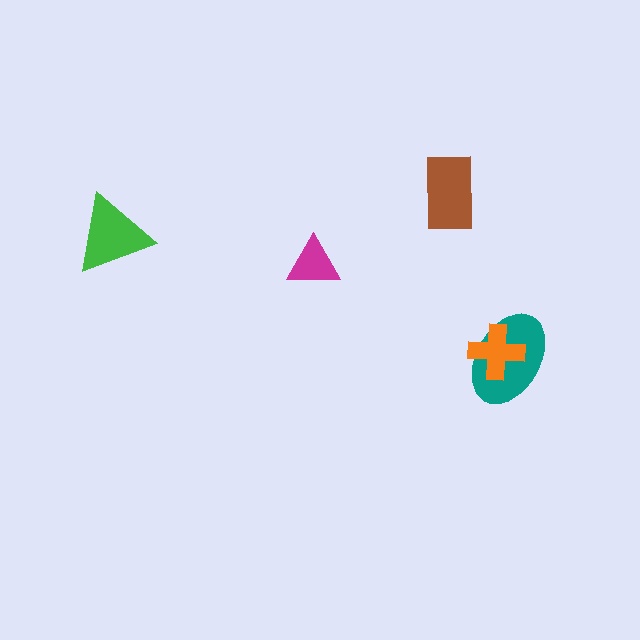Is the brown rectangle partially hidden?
No, no other shape covers it.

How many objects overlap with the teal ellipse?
1 object overlaps with the teal ellipse.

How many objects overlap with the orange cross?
1 object overlaps with the orange cross.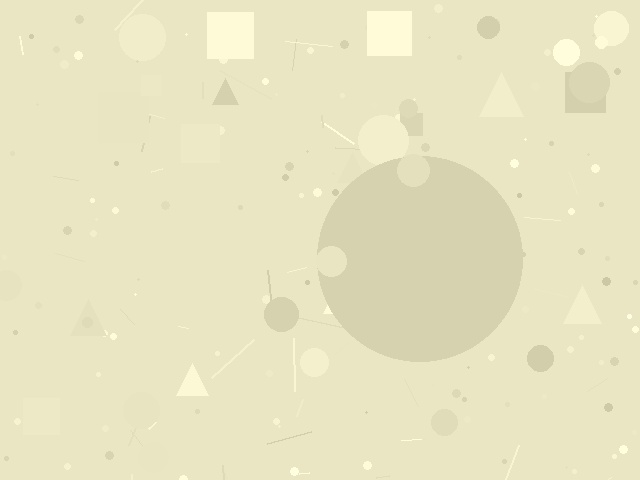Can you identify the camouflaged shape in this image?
The camouflaged shape is a circle.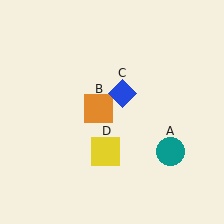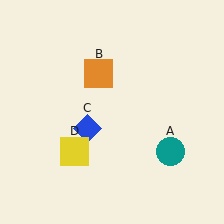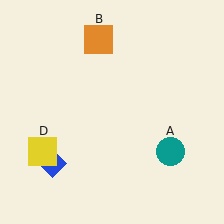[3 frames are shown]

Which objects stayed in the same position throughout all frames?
Teal circle (object A) remained stationary.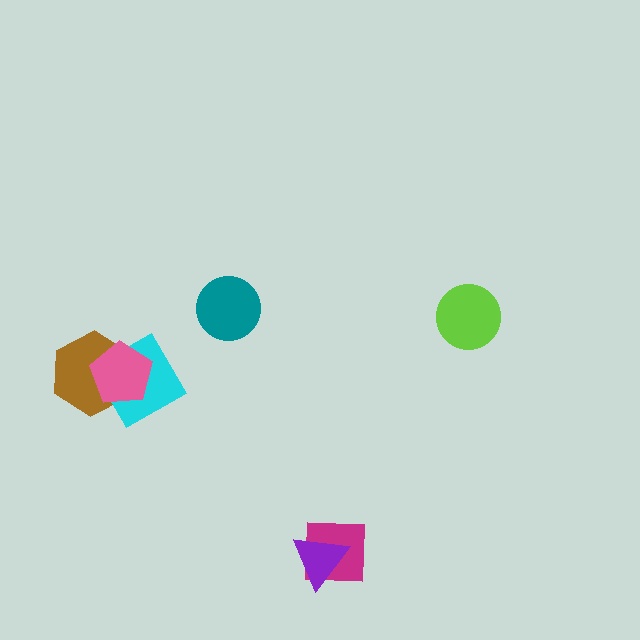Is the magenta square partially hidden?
Yes, it is partially covered by another shape.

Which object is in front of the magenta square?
The purple triangle is in front of the magenta square.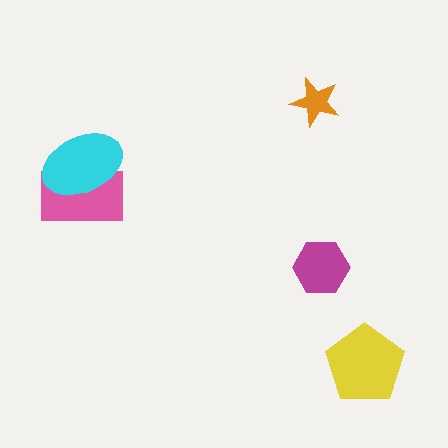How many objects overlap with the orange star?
0 objects overlap with the orange star.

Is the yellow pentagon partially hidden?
No, no other shape covers it.